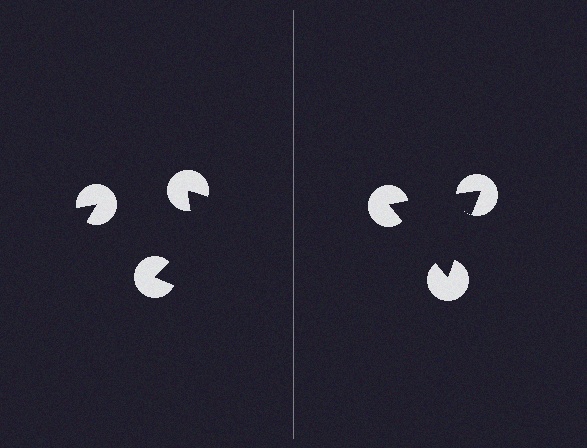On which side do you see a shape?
An illusory triangle appears on the right side. On the left side the wedge cuts are rotated, so no coherent shape forms.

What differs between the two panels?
The pac-man discs are positioned identically on both sides; only the wedge orientations differ. On the right they align to a triangle; on the left they are misaligned.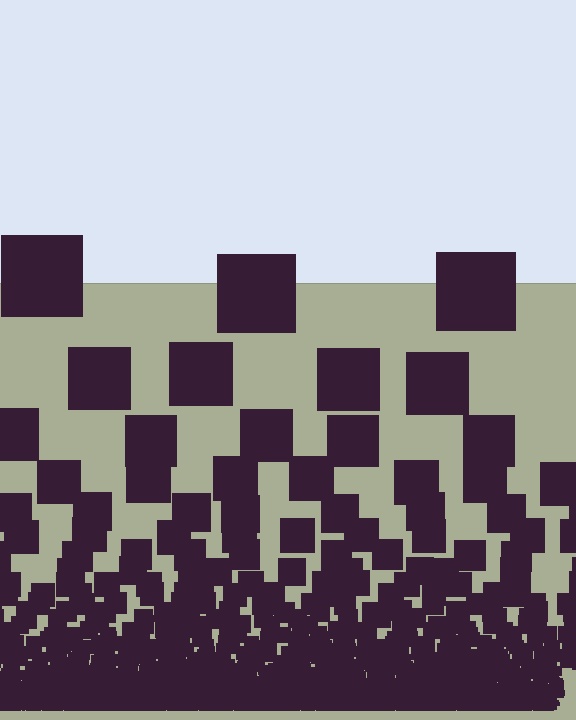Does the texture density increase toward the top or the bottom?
Density increases toward the bottom.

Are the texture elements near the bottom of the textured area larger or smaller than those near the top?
Smaller. The gradient is inverted — elements near the bottom are smaller and denser.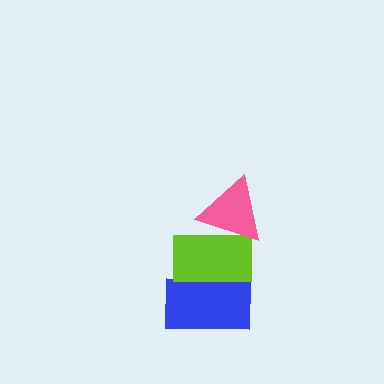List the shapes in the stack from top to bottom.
From top to bottom: the pink triangle, the lime rectangle, the blue rectangle.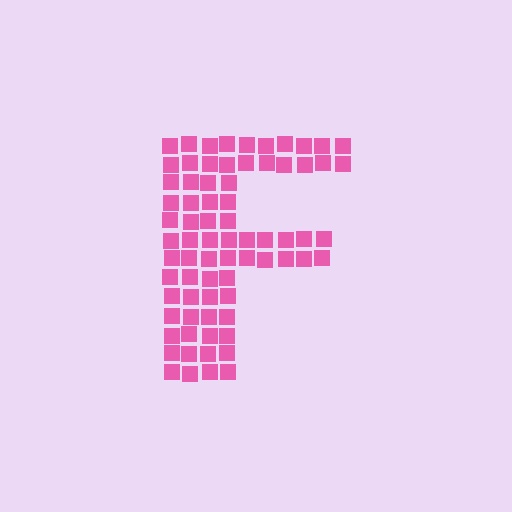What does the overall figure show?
The overall figure shows the letter F.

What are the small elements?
The small elements are squares.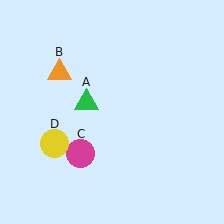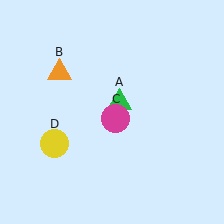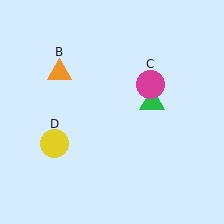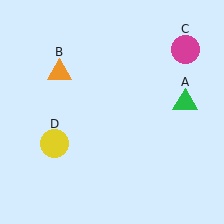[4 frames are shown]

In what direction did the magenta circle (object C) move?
The magenta circle (object C) moved up and to the right.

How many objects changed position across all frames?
2 objects changed position: green triangle (object A), magenta circle (object C).